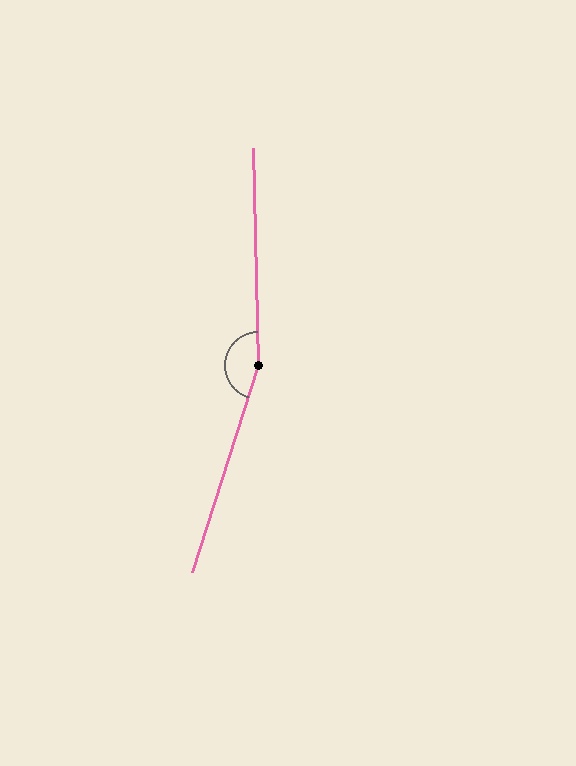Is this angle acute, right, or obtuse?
It is obtuse.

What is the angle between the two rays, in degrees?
Approximately 161 degrees.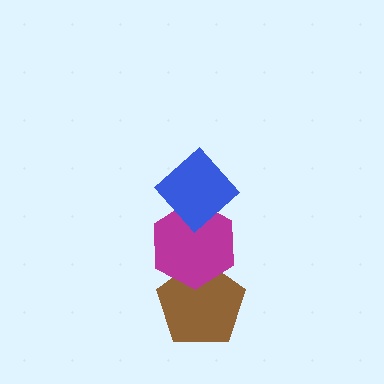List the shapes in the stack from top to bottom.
From top to bottom: the blue diamond, the magenta hexagon, the brown pentagon.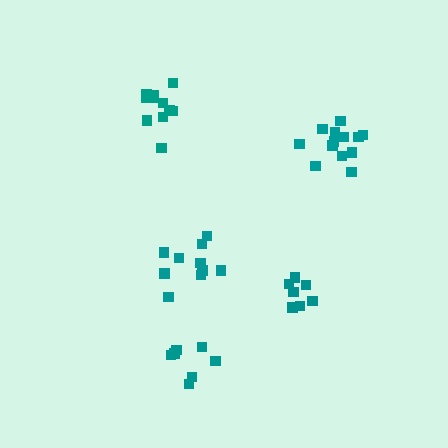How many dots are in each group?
Group 1: 7 dots, Group 2: 13 dots, Group 3: 11 dots, Group 4: 10 dots, Group 5: 7 dots (48 total).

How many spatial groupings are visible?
There are 5 spatial groupings.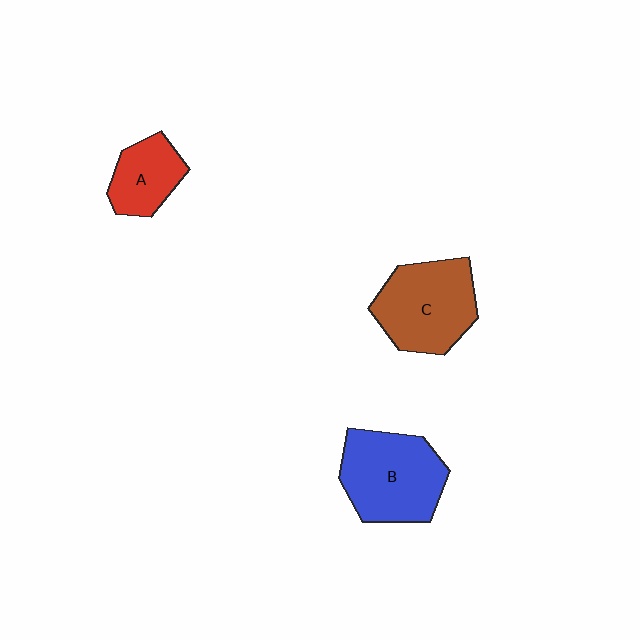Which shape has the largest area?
Shape B (blue).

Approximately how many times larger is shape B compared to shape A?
Approximately 1.8 times.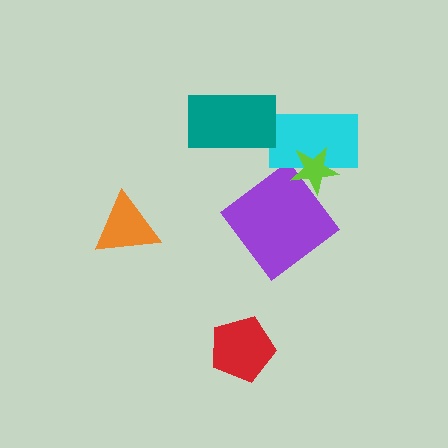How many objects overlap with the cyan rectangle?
1 object overlaps with the cyan rectangle.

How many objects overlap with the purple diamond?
1 object overlaps with the purple diamond.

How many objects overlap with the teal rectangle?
0 objects overlap with the teal rectangle.